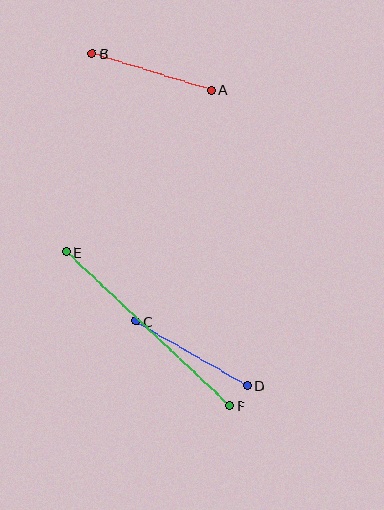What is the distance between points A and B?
The distance is approximately 125 pixels.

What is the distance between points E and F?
The distance is approximately 224 pixels.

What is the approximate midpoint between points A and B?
The midpoint is at approximately (152, 72) pixels.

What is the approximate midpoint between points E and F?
The midpoint is at approximately (148, 329) pixels.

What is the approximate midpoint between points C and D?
The midpoint is at approximately (191, 353) pixels.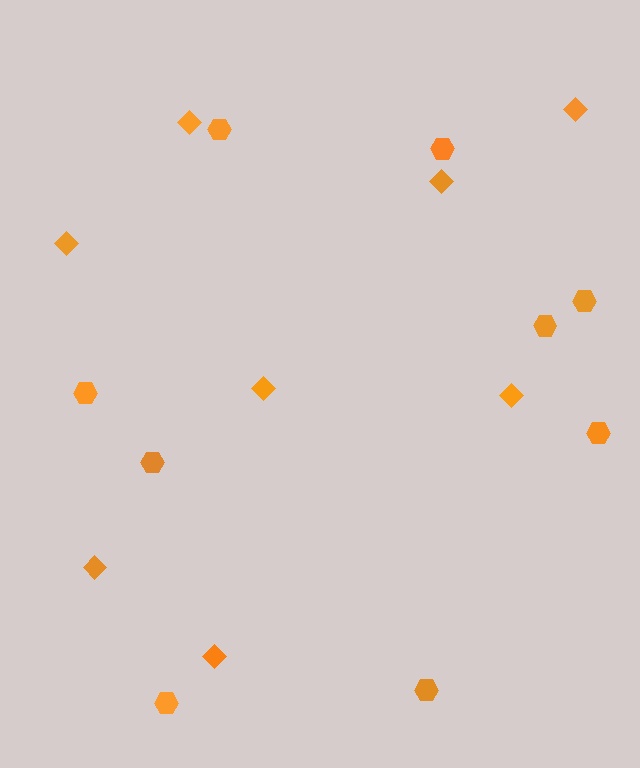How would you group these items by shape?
There are 2 groups: one group of diamonds (8) and one group of hexagons (9).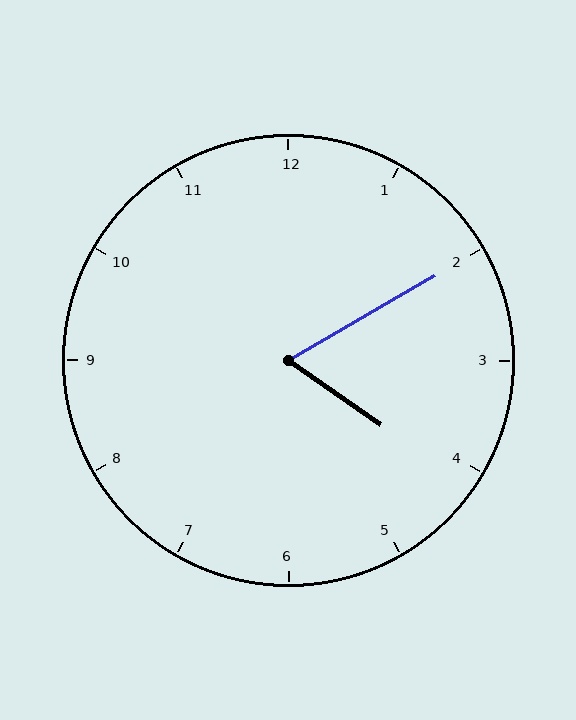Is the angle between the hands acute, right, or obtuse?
It is acute.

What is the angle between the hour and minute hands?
Approximately 65 degrees.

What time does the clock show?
4:10.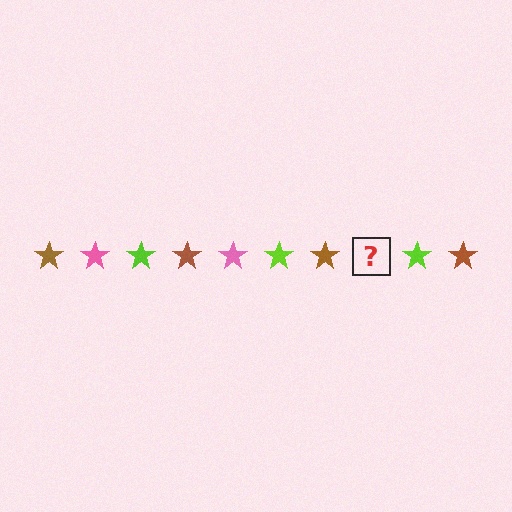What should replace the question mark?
The question mark should be replaced with a pink star.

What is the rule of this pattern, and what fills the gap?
The rule is that the pattern cycles through brown, pink, lime stars. The gap should be filled with a pink star.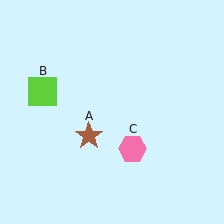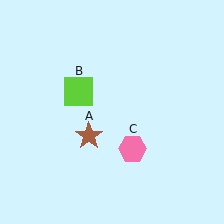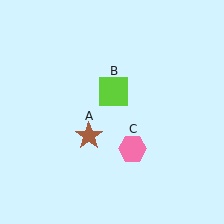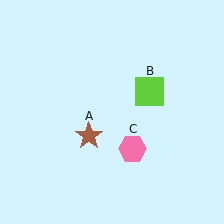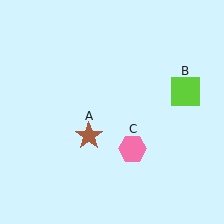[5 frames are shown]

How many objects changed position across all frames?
1 object changed position: lime square (object B).